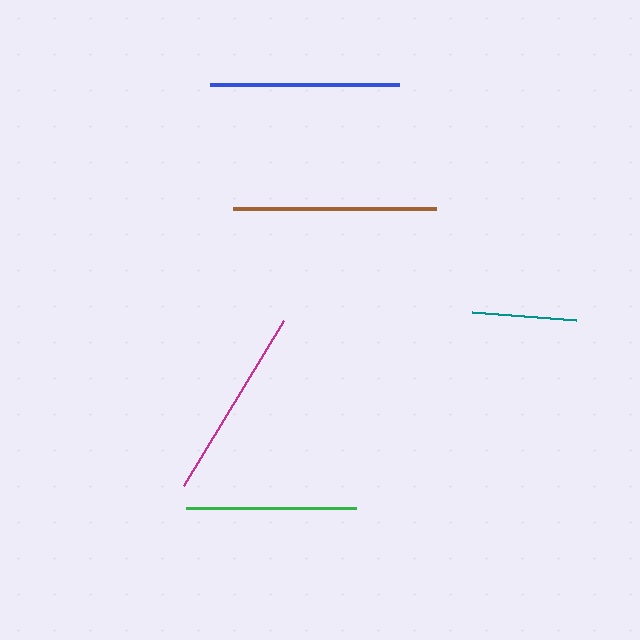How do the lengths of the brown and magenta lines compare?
The brown and magenta lines are approximately the same length.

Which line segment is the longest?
The brown line is the longest at approximately 203 pixels.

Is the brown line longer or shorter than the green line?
The brown line is longer than the green line.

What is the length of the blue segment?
The blue segment is approximately 189 pixels long.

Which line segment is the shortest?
The teal line is the shortest at approximately 105 pixels.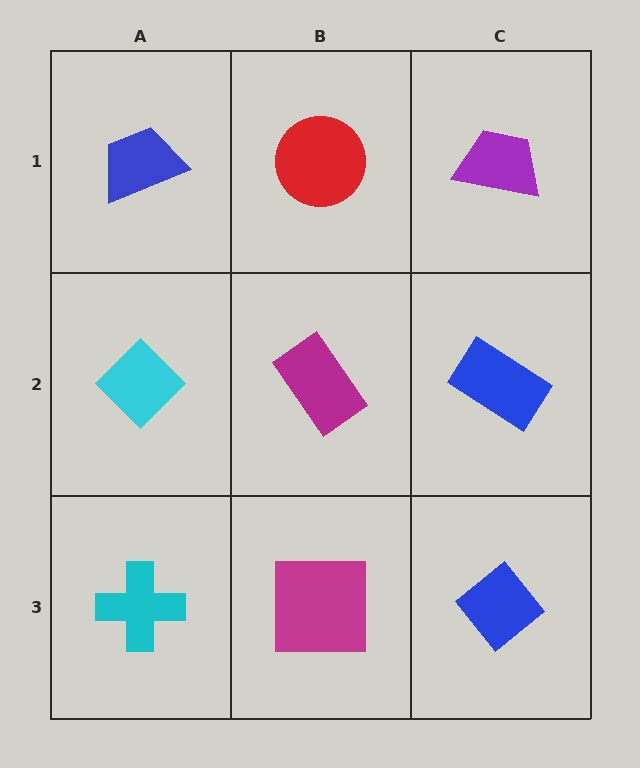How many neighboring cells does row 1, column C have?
2.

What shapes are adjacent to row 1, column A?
A cyan diamond (row 2, column A), a red circle (row 1, column B).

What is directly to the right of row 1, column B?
A purple trapezoid.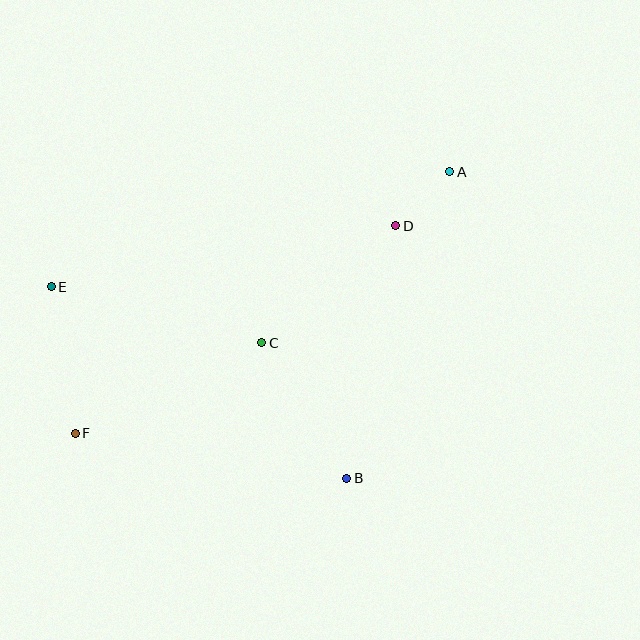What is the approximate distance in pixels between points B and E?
The distance between B and E is approximately 352 pixels.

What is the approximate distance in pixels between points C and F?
The distance between C and F is approximately 207 pixels.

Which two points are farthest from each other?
Points A and F are farthest from each other.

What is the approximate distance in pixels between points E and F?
The distance between E and F is approximately 148 pixels.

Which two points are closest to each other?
Points A and D are closest to each other.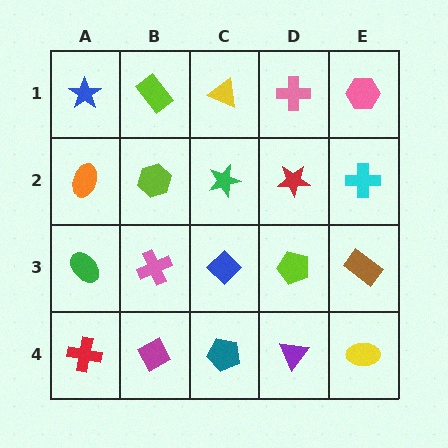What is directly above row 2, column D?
A pink cross.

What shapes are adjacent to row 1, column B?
A lime hexagon (row 2, column B), a blue star (row 1, column A), a yellow triangle (row 1, column C).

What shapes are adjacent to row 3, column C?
A green star (row 2, column C), a teal pentagon (row 4, column C), a pink cross (row 3, column B), a lime pentagon (row 3, column D).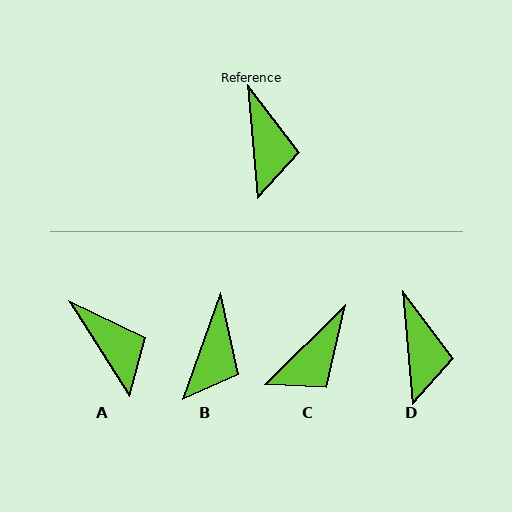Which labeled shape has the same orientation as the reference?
D.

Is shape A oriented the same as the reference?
No, it is off by about 27 degrees.